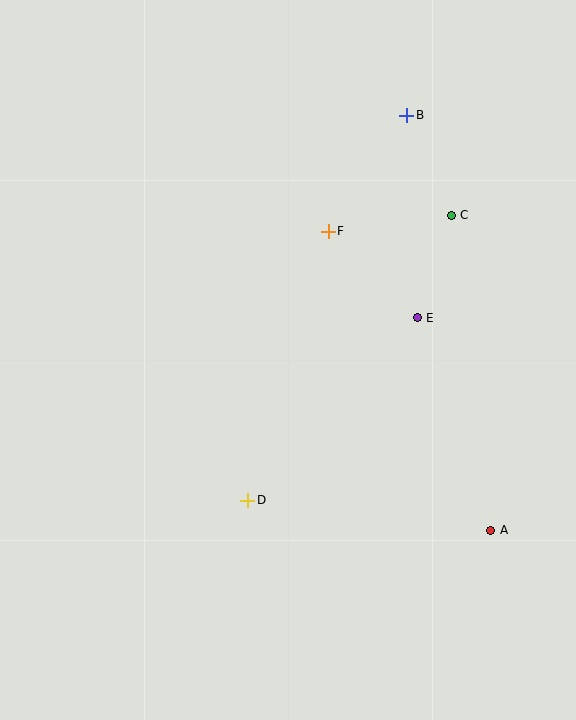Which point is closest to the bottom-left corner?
Point D is closest to the bottom-left corner.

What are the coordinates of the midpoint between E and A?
The midpoint between E and A is at (454, 424).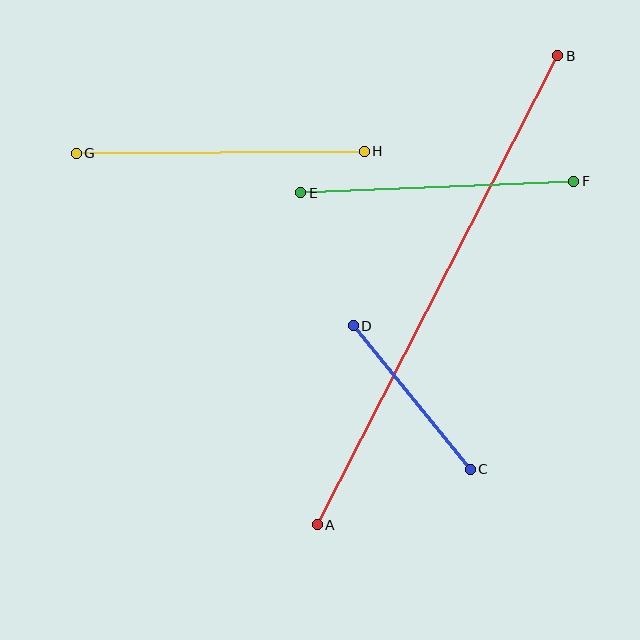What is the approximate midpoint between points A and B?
The midpoint is at approximately (437, 290) pixels.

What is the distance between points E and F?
The distance is approximately 274 pixels.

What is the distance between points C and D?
The distance is approximately 185 pixels.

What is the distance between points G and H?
The distance is approximately 288 pixels.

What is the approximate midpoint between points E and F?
The midpoint is at approximately (437, 187) pixels.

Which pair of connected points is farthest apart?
Points A and B are farthest apart.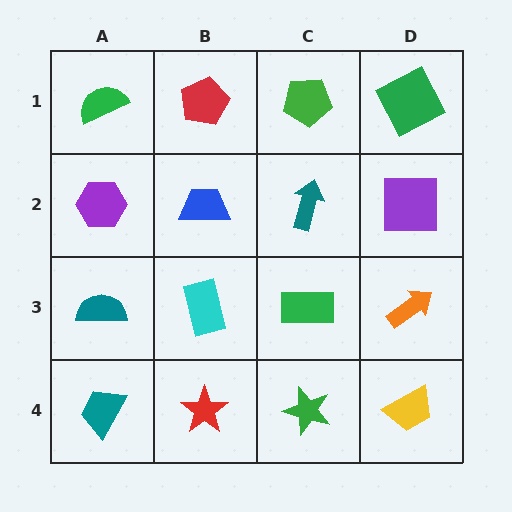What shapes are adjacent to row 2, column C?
A green pentagon (row 1, column C), a green rectangle (row 3, column C), a blue trapezoid (row 2, column B), a purple square (row 2, column D).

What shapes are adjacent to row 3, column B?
A blue trapezoid (row 2, column B), a red star (row 4, column B), a teal semicircle (row 3, column A), a green rectangle (row 3, column C).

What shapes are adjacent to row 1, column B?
A blue trapezoid (row 2, column B), a green semicircle (row 1, column A), a green pentagon (row 1, column C).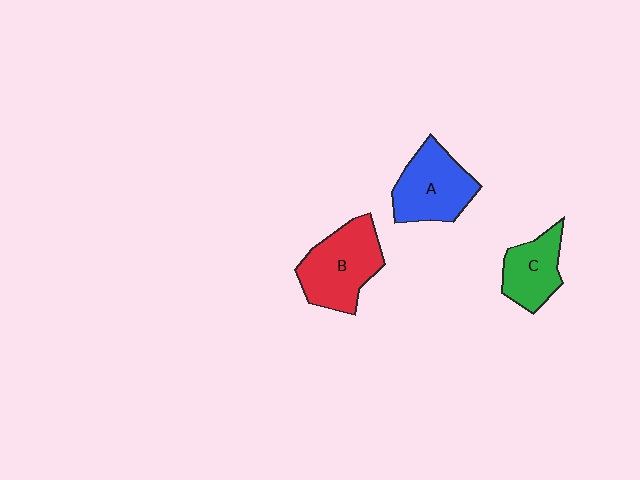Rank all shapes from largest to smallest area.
From largest to smallest: B (red), A (blue), C (green).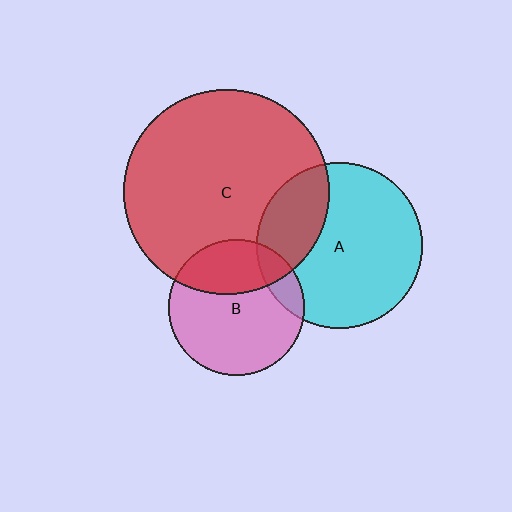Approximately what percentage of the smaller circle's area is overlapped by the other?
Approximately 15%.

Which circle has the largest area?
Circle C (red).